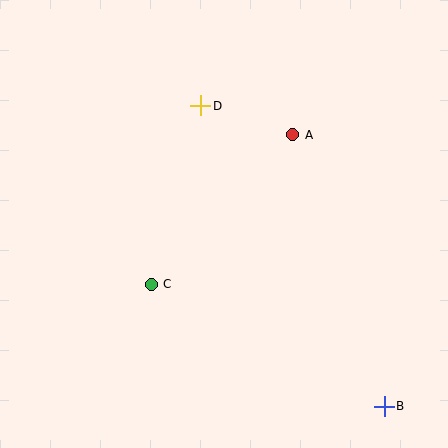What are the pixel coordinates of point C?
Point C is at (151, 284).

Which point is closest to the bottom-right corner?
Point B is closest to the bottom-right corner.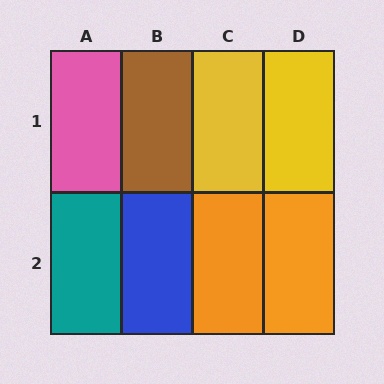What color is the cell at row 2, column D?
Orange.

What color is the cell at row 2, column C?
Orange.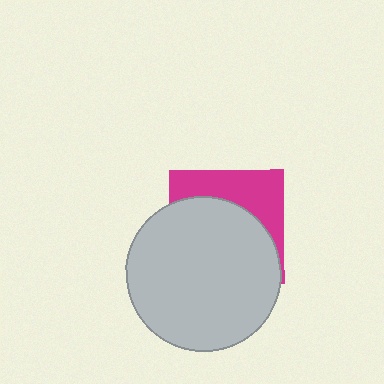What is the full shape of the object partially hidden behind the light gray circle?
The partially hidden object is a magenta square.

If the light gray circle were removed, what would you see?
You would see the complete magenta square.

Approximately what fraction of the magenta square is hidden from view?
Roughly 65% of the magenta square is hidden behind the light gray circle.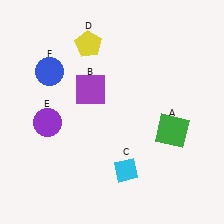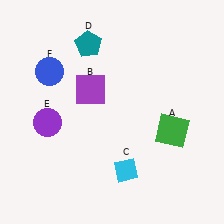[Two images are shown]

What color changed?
The pentagon (D) changed from yellow in Image 1 to teal in Image 2.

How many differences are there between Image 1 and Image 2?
There is 1 difference between the two images.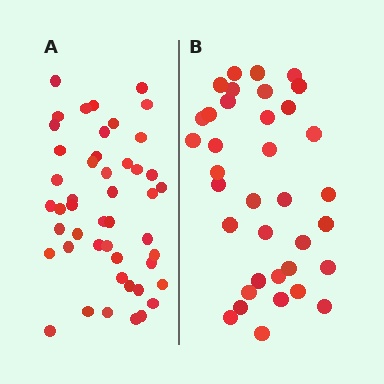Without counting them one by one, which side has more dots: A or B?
Region A (the left region) has more dots.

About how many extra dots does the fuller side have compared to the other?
Region A has roughly 12 or so more dots than region B.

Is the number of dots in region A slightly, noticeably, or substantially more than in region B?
Region A has noticeably more, but not dramatically so. The ratio is roughly 1.3 to 1.